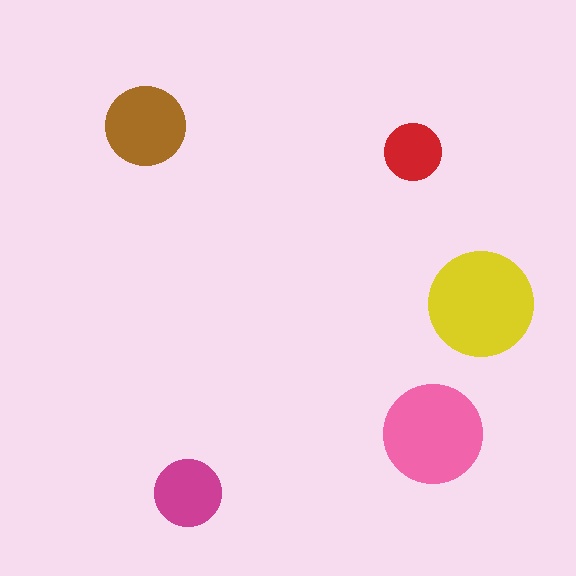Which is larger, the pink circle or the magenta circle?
The pink one.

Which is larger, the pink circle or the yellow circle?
The yellow one.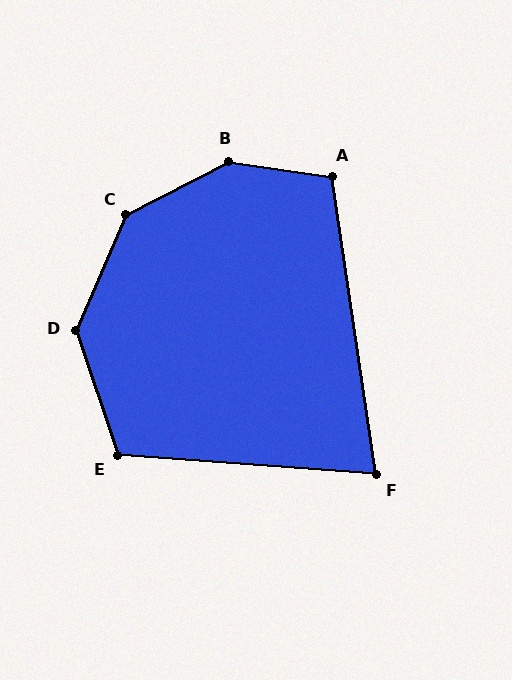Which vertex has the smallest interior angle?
F, at approximately 77 degrees.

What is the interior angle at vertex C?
Approximately 141 degrees (obtuse).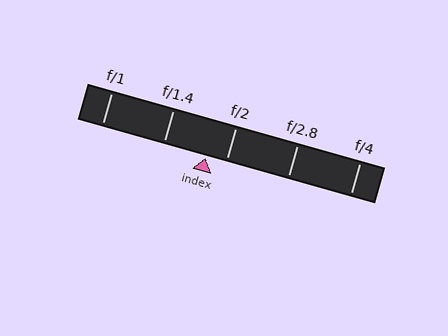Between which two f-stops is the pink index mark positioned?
The index mark is between f/1.4 and f/2.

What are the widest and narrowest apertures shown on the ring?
The widest aperture shown is f/1 and the narrowest is f/4.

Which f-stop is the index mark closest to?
The index mark is closest to f/2.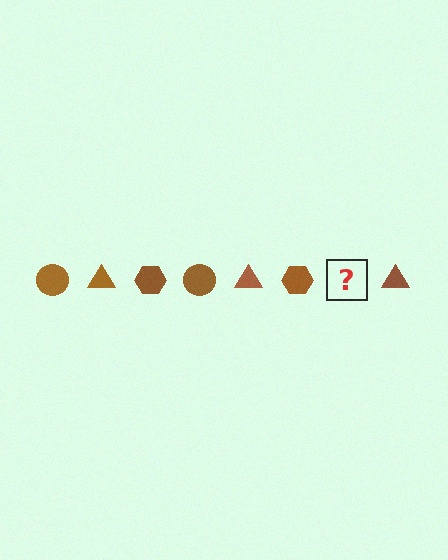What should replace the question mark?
The question mark should be replaced with a brown circle.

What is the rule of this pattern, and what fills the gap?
The rule is that the pattern cycles through circle, triangle, hexagon shapes in brown. The gap should be filled with a brown circle.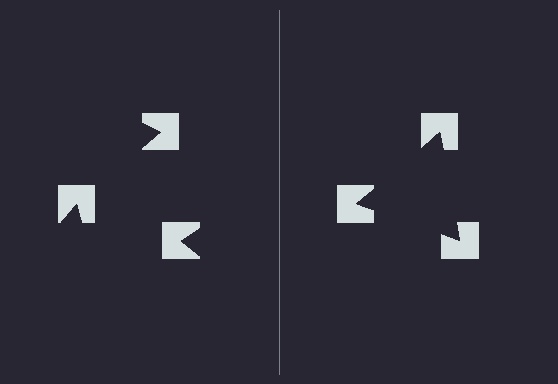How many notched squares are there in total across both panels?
6 — 3 on each side.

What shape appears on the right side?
An illusory triangle.